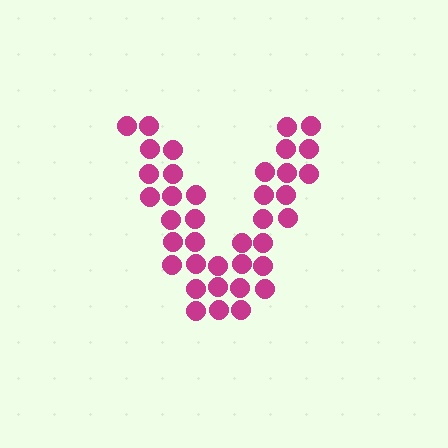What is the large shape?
The large shape is the letter V.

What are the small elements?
The small elements are circles.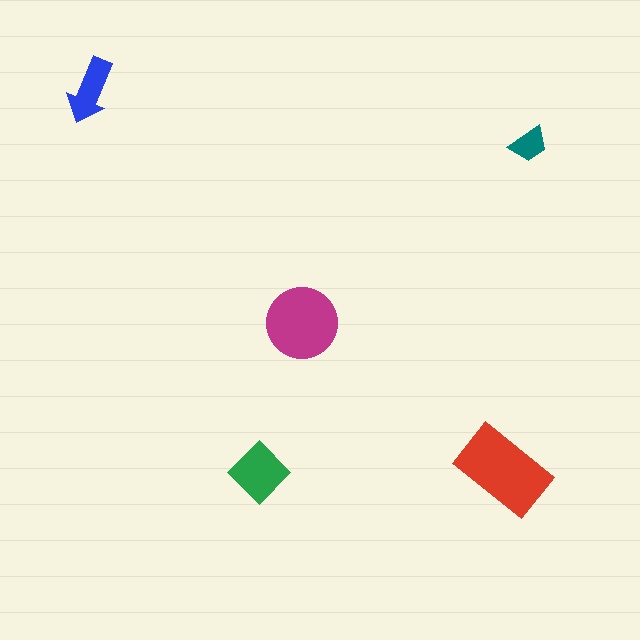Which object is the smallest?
The teal trapezoid.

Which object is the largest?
The red rectangle.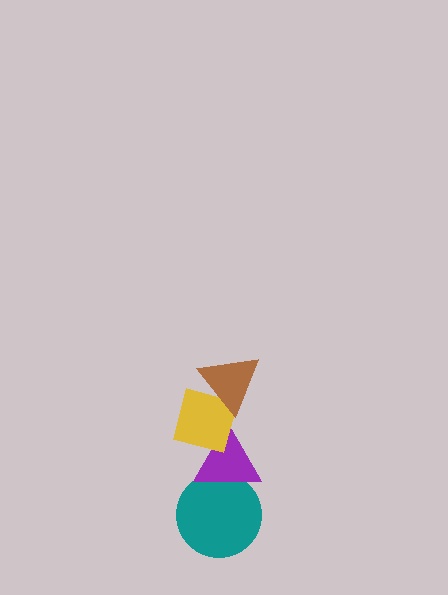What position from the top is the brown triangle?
The brown triangle is 1st from the top.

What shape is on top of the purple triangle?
The yellow square is on top of the purple triangle.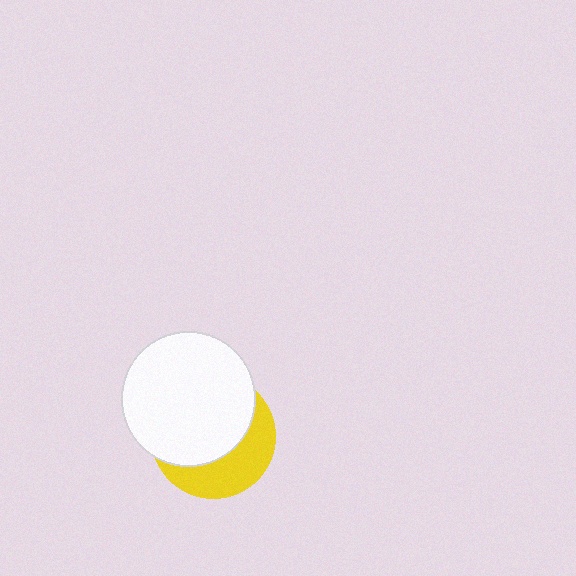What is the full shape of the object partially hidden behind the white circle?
The partially hidden object is a yellow circle.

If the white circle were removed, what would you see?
You would see the complete yellow circle.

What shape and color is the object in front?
The object in front is a white circle.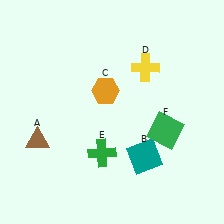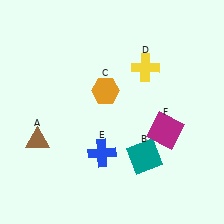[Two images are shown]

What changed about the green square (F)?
In Image 1, F is green. In Image 2, it changed to magenta.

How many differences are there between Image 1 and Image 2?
There are 2 differences between the two images.